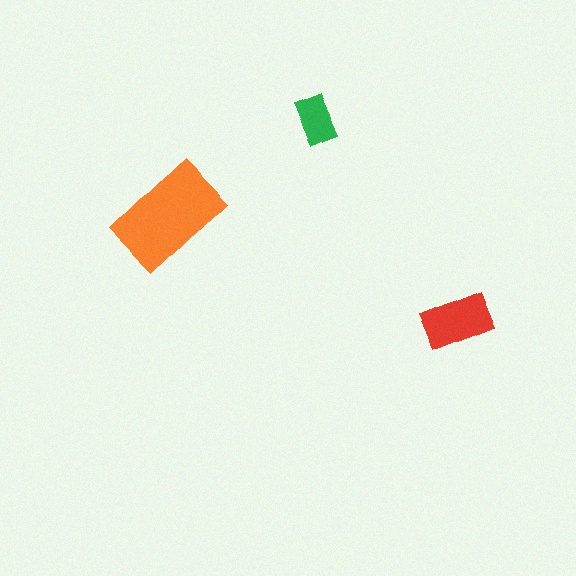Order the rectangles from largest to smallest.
the orange one, the red one, the green one.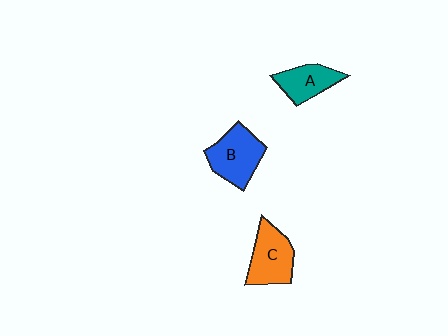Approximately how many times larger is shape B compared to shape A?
Approximately 1.3 times.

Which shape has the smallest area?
Shape A (teal).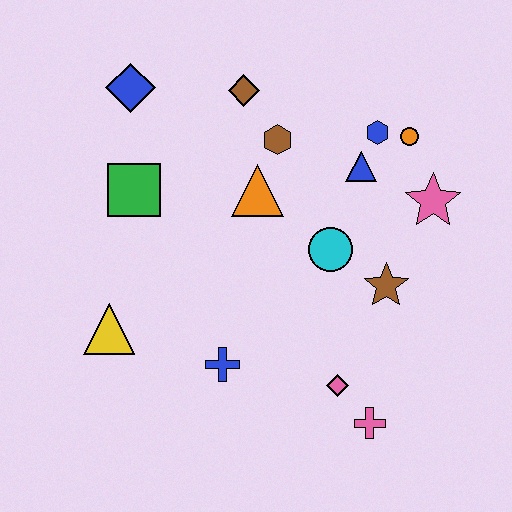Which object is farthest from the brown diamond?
The pink cross is farthest from the brown diamond.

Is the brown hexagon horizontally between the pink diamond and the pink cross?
No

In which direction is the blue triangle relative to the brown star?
The blue triangle is above the brown star.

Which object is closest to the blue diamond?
The green square is closest to the blue diamond.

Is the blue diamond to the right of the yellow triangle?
Yes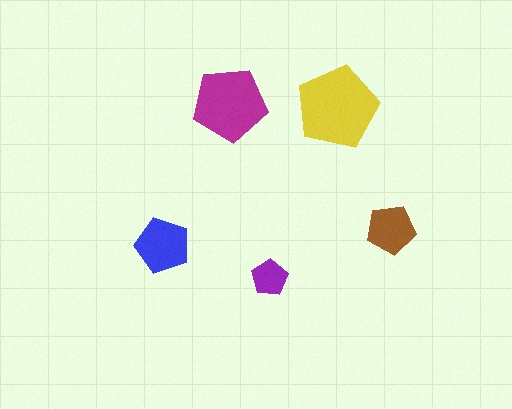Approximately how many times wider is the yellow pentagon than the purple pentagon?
About 2.5 times wider.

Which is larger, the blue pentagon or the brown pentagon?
The blue one.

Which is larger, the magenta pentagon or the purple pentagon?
The magenta one.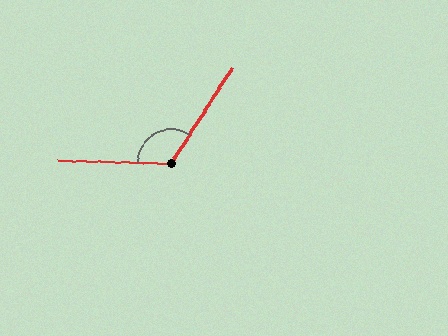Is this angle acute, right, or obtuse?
It is obtuse.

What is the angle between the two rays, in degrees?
Approximately 121 degrees.